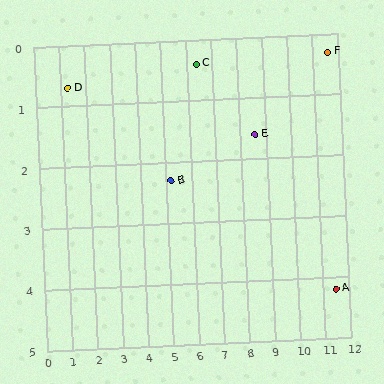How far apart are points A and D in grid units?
Points A and D are about 10.8 grid units apart.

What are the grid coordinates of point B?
Point B is at approximately (5.2, 2.3).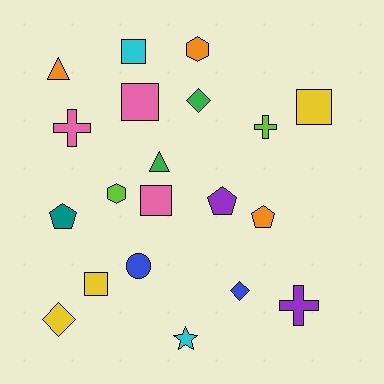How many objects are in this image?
There are 20 objects.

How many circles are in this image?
There is 1 circle.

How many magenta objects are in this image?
There are no magenta objects.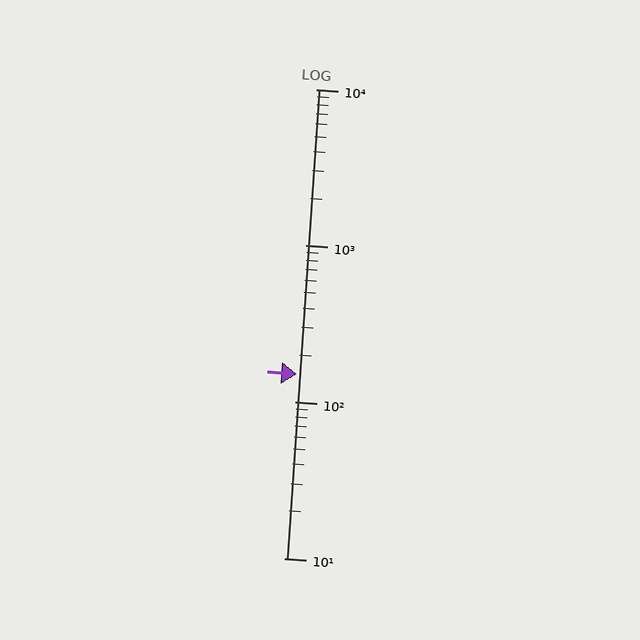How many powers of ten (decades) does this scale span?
The scale spans 3 decades, from 10 to 10000.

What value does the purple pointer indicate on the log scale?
The pointer indicates approximately 150.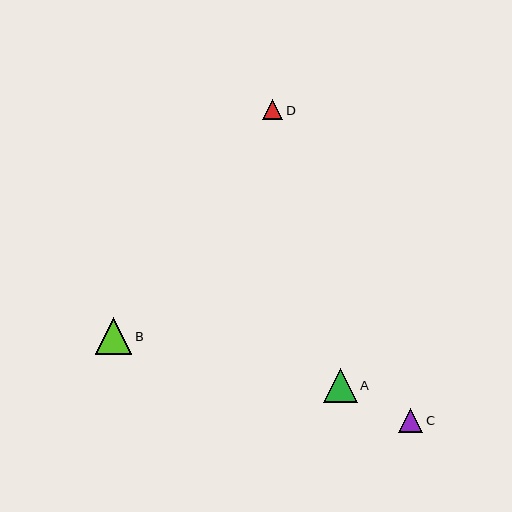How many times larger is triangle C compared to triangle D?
Triangle C is approximately 1.2 times the size of triangle D.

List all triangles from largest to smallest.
From largest to smallest: B, A, C, D.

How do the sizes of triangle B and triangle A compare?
Triangle B and triangle A are approximately the same size.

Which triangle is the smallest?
Triangle D is the smallest with a size of approximately 20 pixels.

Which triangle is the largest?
Triangle B is the largest with a size of approximately 37 pixels.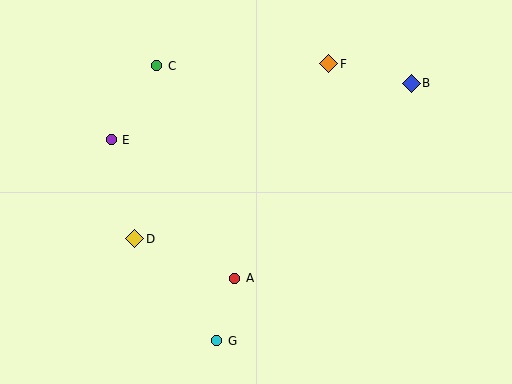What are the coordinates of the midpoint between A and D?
The midpoint between A and D is at (185, 259).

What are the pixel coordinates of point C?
Point C is at (157, 66).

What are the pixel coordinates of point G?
Point G is at (217, 341).